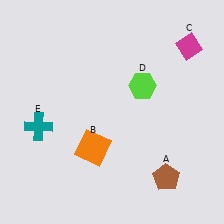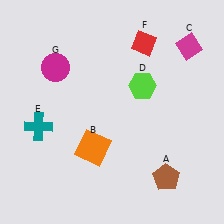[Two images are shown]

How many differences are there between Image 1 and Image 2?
There are 2 differences between the two images.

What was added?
A red diamond (F), a magenta circle (G) were added in Image 2.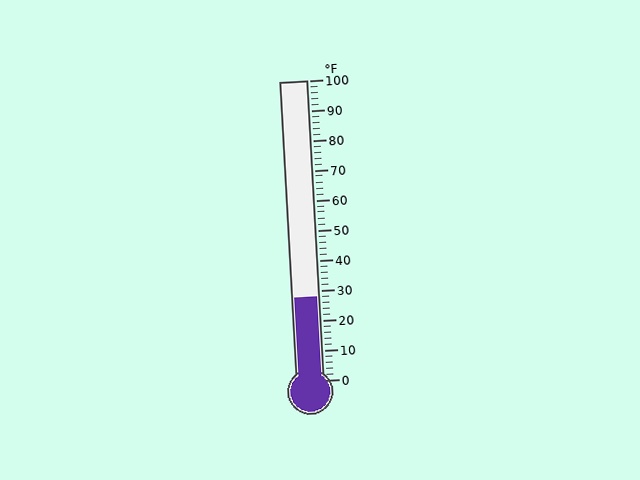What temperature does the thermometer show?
The thermometer shows approximately 28°F.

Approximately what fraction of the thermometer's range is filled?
The thermometer is filled to approximately 30% of its range.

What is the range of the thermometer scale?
The thermometer scale ranges from 0°F to 100°F.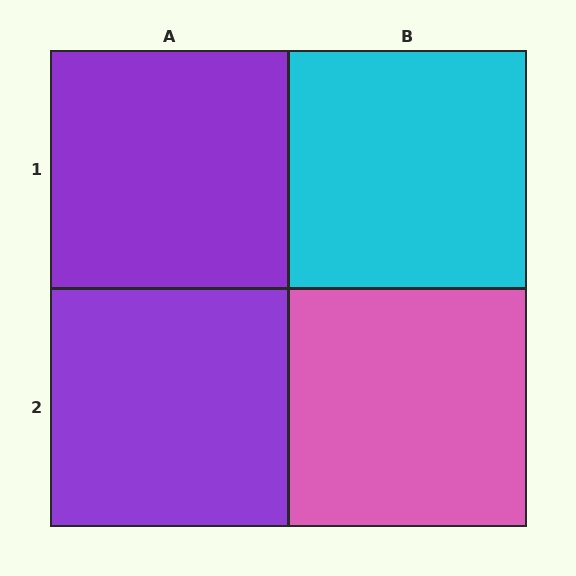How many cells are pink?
1 cell is pink.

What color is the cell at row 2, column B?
Pink.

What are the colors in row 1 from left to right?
Purple, cyan.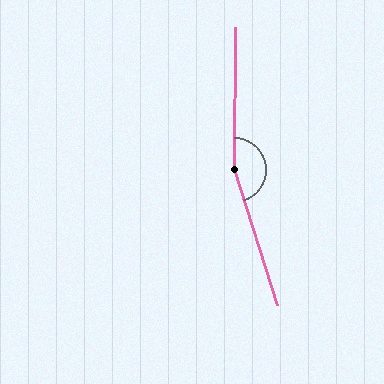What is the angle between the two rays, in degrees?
Approximately 162 degrees.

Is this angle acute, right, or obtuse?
It is obtuse.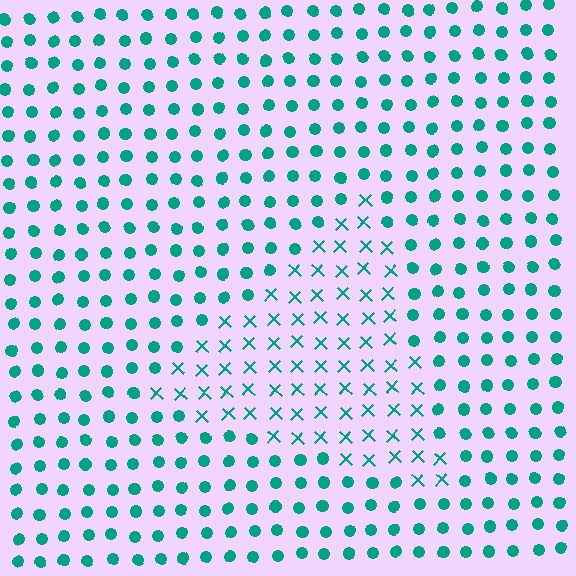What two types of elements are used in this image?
The image uses X marks inside the triangle region and circles outside it.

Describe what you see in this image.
The image is filled with small teal elements arranged in a uniform grid. A triangle-shaped region contains X marks, while the surrounding area contains circles. The boundary is defined purely by the change in element shape.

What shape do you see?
I see a triangle.